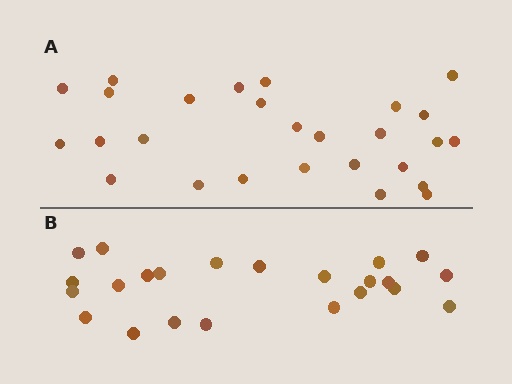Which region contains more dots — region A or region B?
Region A (the top region) has more dots.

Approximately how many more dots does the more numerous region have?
Region A has about 4 more dots than region B.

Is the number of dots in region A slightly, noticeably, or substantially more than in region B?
Region A has only slightly more — the two regions are fairly close. The ratio is roughly 1.2 to 1.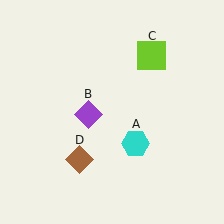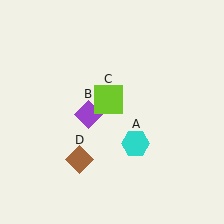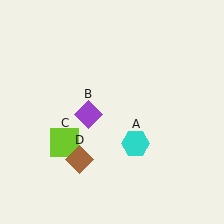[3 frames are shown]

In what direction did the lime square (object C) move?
The lime square (object C) moved down and to the left.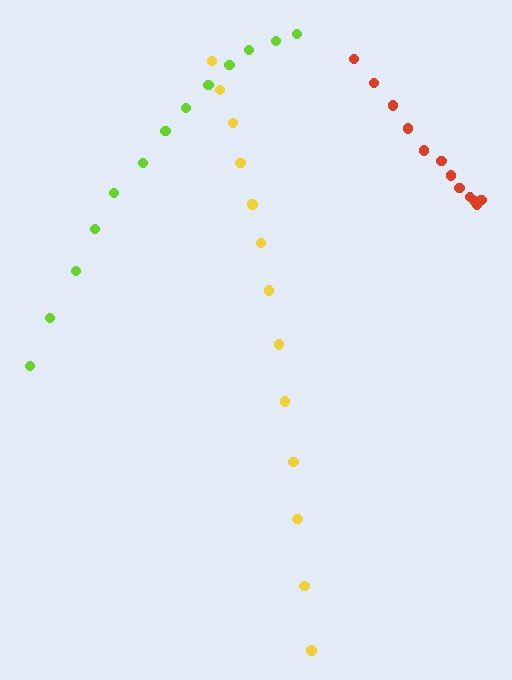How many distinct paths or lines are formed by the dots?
There are 3 distinct paths.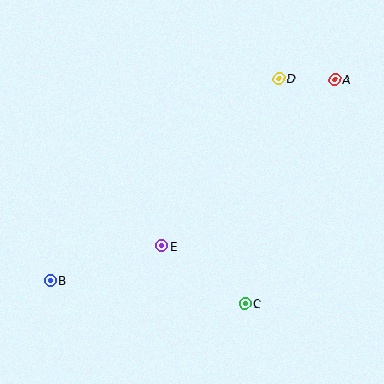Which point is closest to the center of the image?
Point E at (161, 246) is closest to the center.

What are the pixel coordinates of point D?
Point D is at (279, 79).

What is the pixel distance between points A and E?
The distance between A and E is 240 pixels.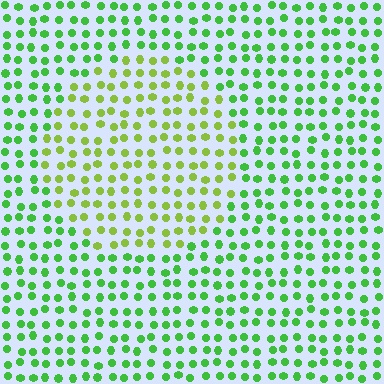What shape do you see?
I see a circle.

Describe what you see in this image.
The image is filled with small green elements in a uniform arrangement. A circle-shaped region is visible where the elements are tinted to a slightly different hue, forming a subtle color boundary.